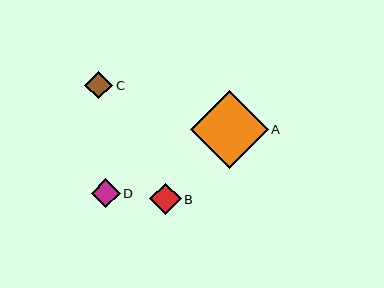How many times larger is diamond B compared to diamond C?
Diamond B is approximately 1.1 times the size of diamond C.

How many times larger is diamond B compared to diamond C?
Diamond B is approximately 1.1 times the size of diamond C.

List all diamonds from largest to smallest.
From largest to smallest: A, B, D, C.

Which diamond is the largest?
Diamond A is the largest with a size of approximately 78 pixels.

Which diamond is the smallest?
Diamond C is the smallest with a size of approximately 28 pixels.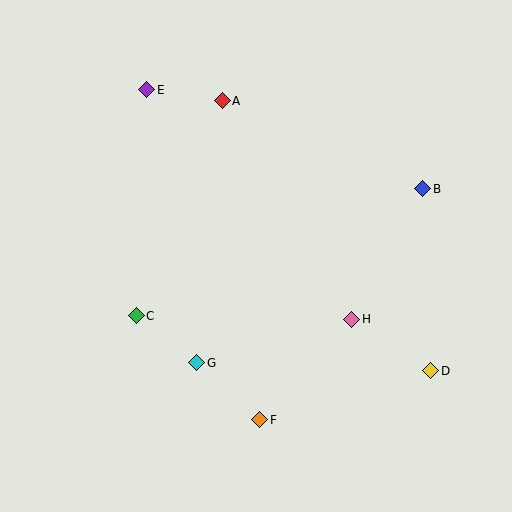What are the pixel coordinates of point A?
Point A is at (222, 101).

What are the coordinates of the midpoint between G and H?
The midpoint between G and H is at (274, 341).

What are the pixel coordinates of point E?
Point E is at (147, 90).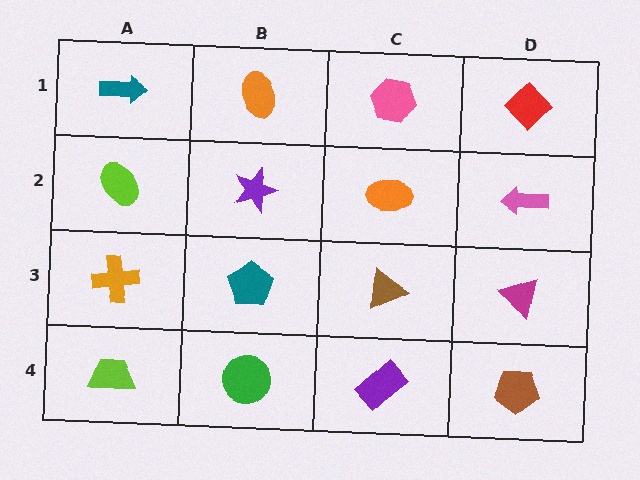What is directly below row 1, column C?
An orange ellipse.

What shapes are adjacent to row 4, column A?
An orange cross (row 3, column A), a green circle (row 4, column B).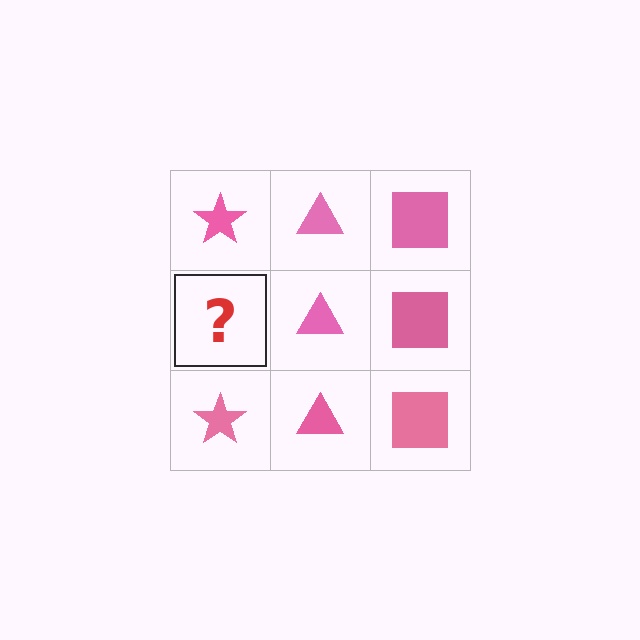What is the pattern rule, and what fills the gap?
The rule is that each column has a consistent shape. The gap should be filled with a pink star.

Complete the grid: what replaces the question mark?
The question mark should be replaced with a pink star.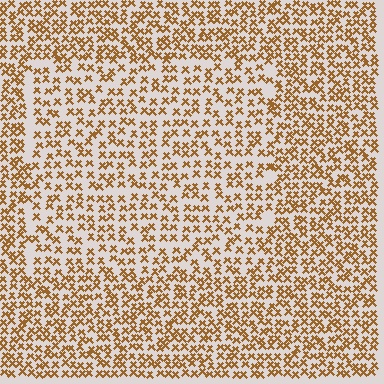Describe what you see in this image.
The image contains small brown elements arranged at two different densities. A rectangle-shaped region is visible where the elements are less densely packed than the surrounding area.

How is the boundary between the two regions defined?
The boundary is defined by a change in element density (approximately 1.5x ratio). All elements are the same color, size, and shape.